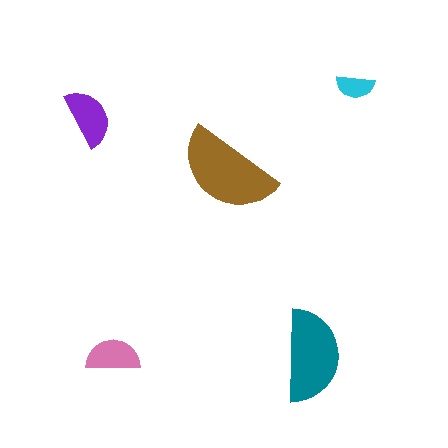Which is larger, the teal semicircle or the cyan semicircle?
The teal one.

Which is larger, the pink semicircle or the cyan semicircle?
The pink one.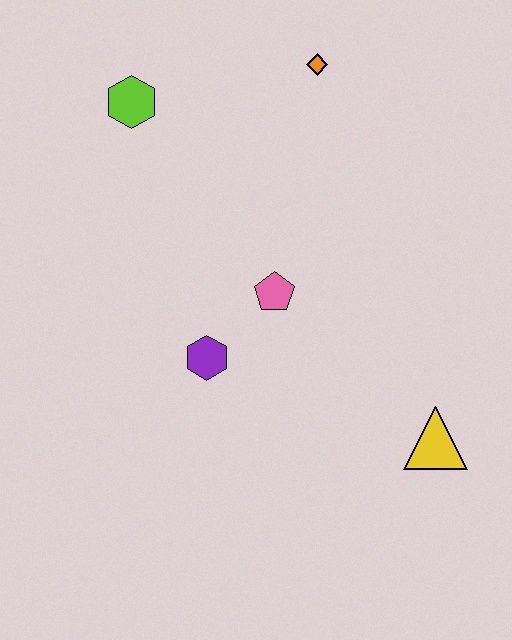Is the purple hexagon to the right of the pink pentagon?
No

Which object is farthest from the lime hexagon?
The yellow triangle is farthest from the lime hexagon.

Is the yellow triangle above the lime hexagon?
No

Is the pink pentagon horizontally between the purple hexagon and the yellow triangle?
Yes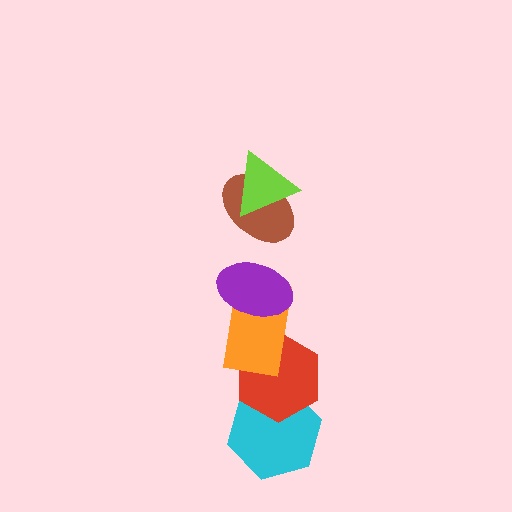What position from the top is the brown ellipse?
The brown ellipse is 2nd from the top.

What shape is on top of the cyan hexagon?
The red hexagon is on top of the cyan hexagon.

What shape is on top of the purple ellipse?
The brown ellipse is on top of the purple ellipse.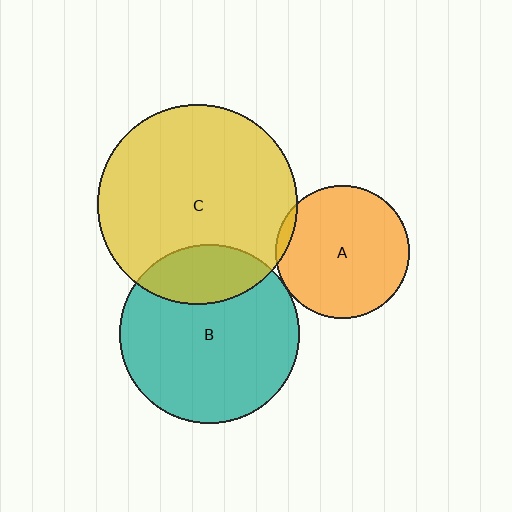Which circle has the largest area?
Circle C (yellow).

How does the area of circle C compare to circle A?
Approximately 2.2 times.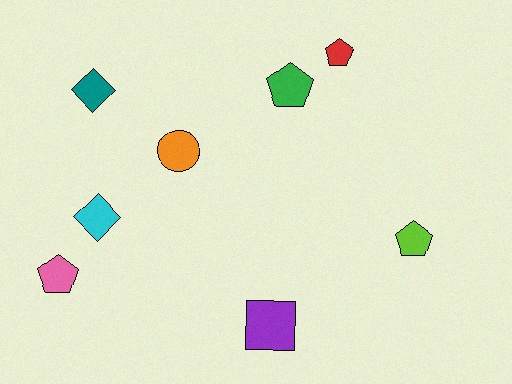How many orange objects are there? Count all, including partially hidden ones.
There is 1 orange object.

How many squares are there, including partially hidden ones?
There is 1 square.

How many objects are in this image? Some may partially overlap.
There are 8 objects.